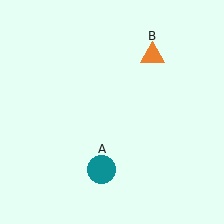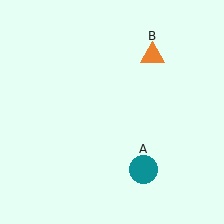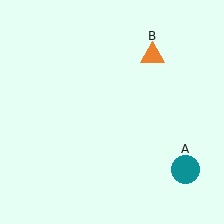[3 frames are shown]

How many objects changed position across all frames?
1 object changed position: teal circle (object A).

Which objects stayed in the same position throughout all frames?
Orange triangle (object B) remained stationary.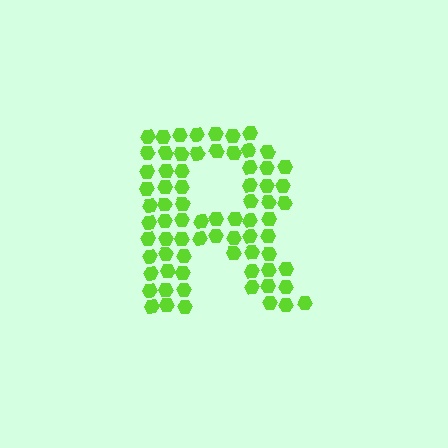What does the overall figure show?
The overall figure shows the letter R.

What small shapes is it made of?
It is made of small hexagons.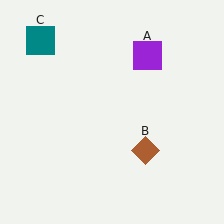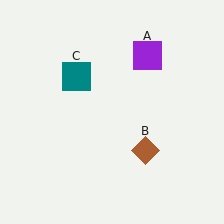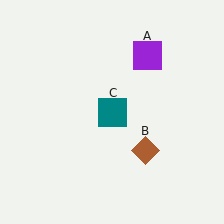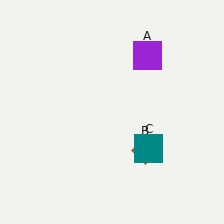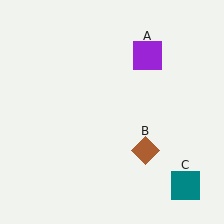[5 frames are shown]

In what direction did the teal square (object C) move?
The teal square (object C) moved down and to the right.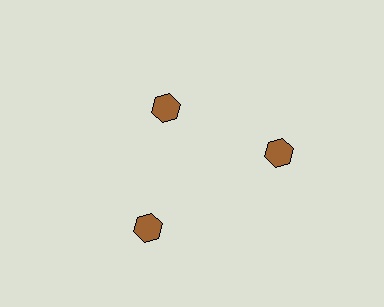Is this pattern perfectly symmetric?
No. The 3 brown hexagons are arranged in a ring, but one element near the 11 o'clock position is pulled inward toward the center, breaking the 3-fold rotational symmetry.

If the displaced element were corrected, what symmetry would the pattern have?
It would have 3-fold rotational symmetry — the pattern would map onto itself every 120 degrees.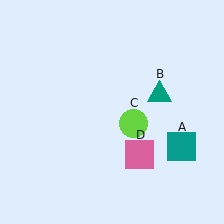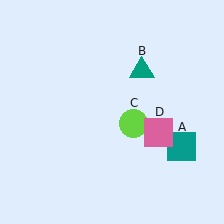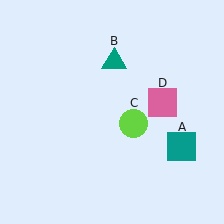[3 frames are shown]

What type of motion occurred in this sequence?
The teal triangle (object B), pink square (object D) rotated counterclockwise around the center of the scene.